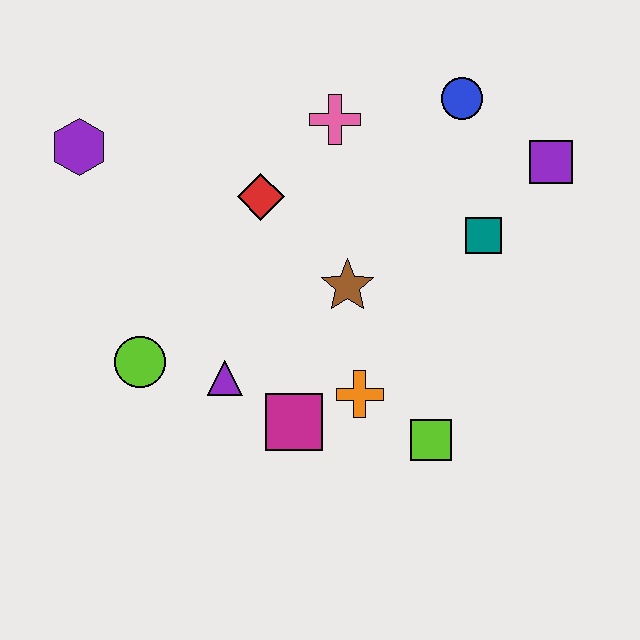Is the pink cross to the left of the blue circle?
Yes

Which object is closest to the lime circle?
The purple triangle is closest to the lime circle.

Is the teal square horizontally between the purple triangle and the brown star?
No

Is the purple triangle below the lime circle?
Yes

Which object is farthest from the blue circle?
The lime circle is farthest from the blue circle.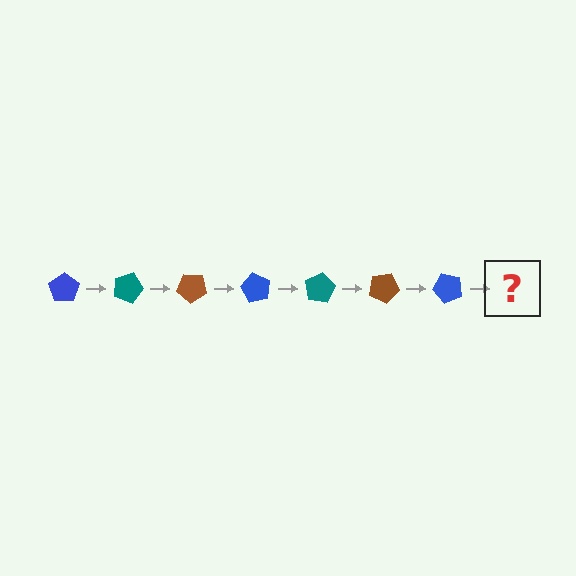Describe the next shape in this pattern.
It should be a teal pentagon, rotated 140 degrees from the start.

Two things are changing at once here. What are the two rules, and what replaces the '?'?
The two rules are that it rotates 20 degrees each step and the color cycles through blue, teal, and brown. The '?' should be a teal pentagon, rotated 140 degrees from the start.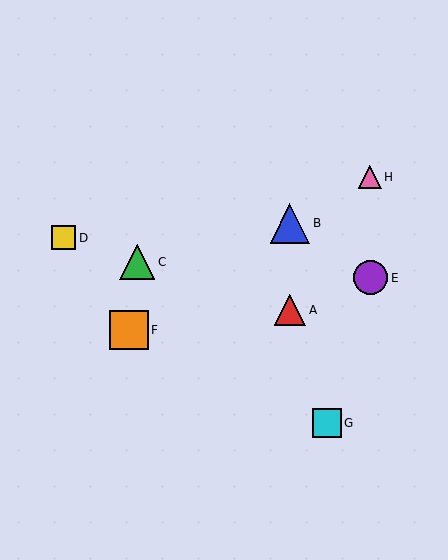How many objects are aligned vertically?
2 objects (A, B) are aligned vertically.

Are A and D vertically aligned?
No, A is at x≈290 and D is at x≈64.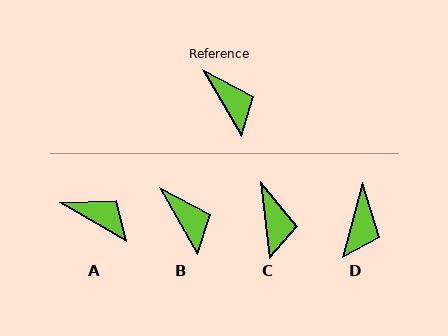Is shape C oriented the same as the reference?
No, it is off by about 23 degrees.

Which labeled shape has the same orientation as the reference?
B.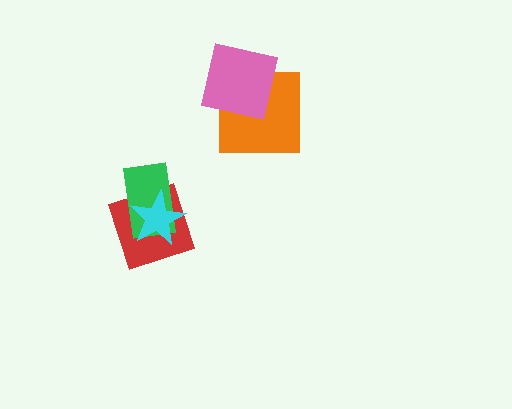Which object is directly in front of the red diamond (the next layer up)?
The green rectangle is directly in front of the red diamond.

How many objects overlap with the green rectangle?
2 objects overlap with the green rectangle.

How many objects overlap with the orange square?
1 object overlaps with the orange square.